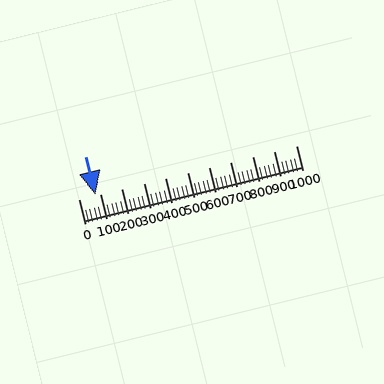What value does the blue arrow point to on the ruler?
The blue arrow points to approximately 76.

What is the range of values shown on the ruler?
The ruler shows values from 0 to 1000.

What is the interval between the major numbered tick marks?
The major tick marks are spaced 100 units apart.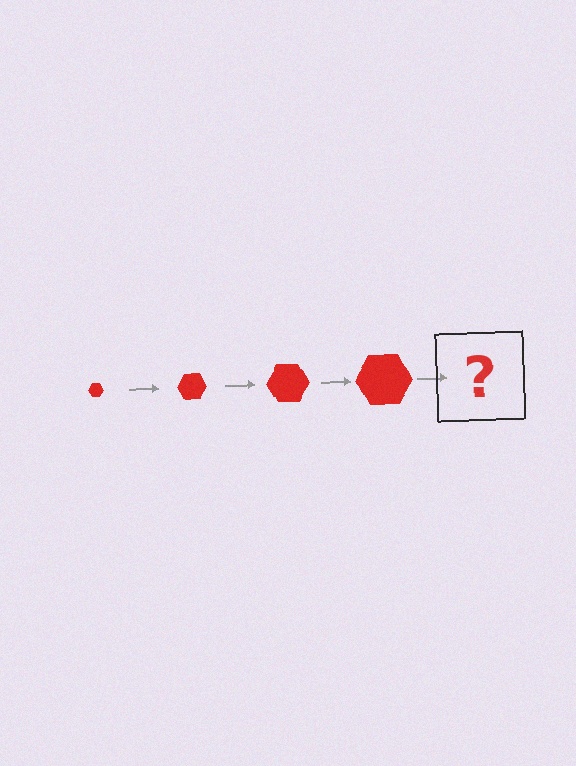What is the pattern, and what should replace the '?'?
The pattern is that the hexagon gets progressively larger each step. The '?' should be a red hexagon, larger than the previous one.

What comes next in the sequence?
The next element should be a red hexagon, larger than the previous one.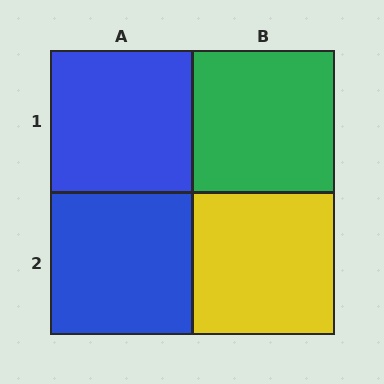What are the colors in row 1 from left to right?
Blue, green.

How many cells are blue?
2 cells are blue.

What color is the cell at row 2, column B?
Yellow.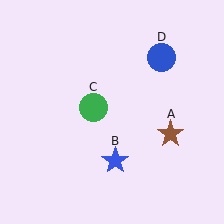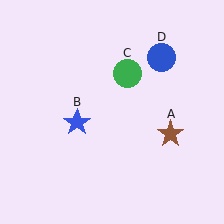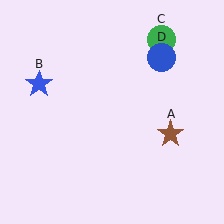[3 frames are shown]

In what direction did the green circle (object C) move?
The green circle (object C) moved up and to the right.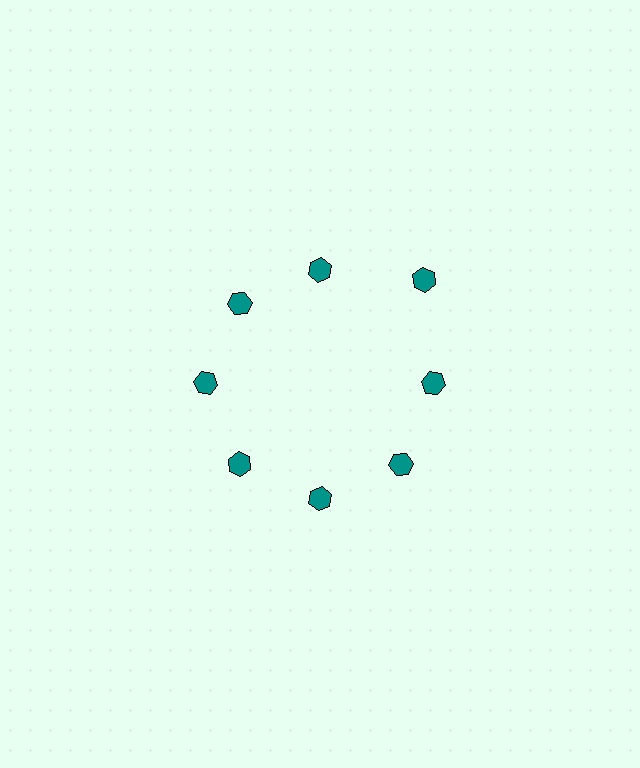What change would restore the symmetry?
The symmetry would be restored by moving it inward, back onto the ring so that all 8 hexagons sit at equal angles and equal distance from the center.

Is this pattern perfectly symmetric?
No. The 8 teal hexagons are arranged in a ring, but one element near the 2 o'clock position is pushed outward from the center, breaking the 8-fold rotational symmetry.